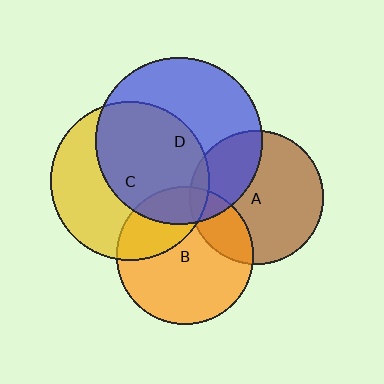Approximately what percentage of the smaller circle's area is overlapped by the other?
Approximately 15%.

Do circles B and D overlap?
Yes.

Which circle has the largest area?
Circle D (blue).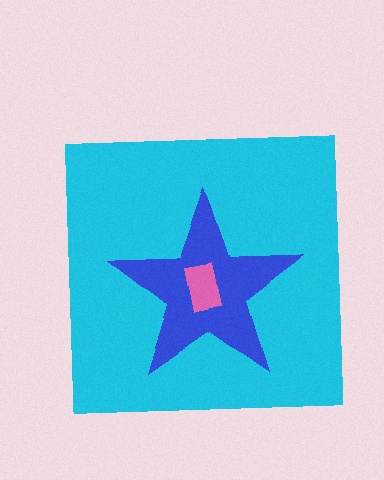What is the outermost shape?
The cyan square.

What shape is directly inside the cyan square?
The blue star.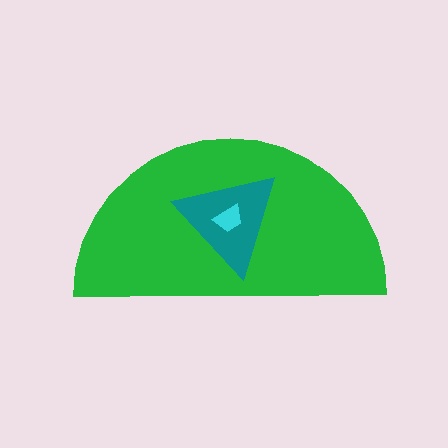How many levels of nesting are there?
3.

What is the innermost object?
The cyan trapezoid.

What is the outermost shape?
The green semicircle.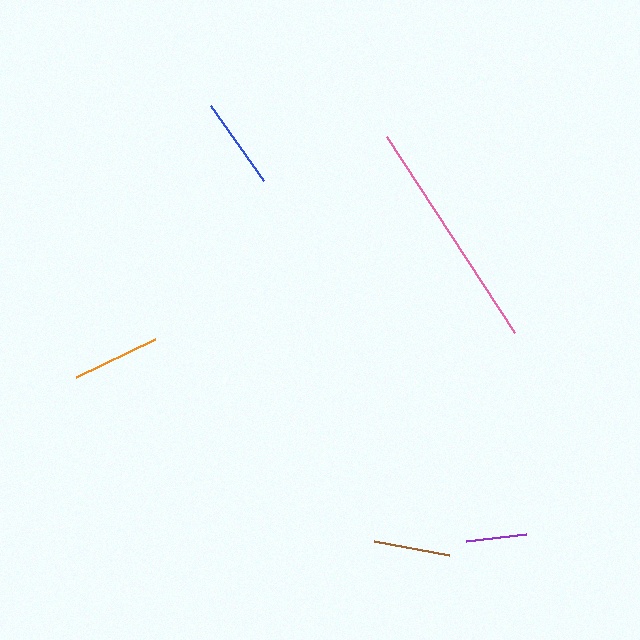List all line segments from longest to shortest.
From longest to shortest: pink, blue, orange, brown, purple.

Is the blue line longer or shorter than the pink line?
The pink line is longer than the blue line.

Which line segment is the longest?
The pink line is the longest at approximately 234 pixels.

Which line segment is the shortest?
The purple line is the shortest at approximately 60 pixels.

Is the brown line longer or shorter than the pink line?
The pink line is longer than the brown line.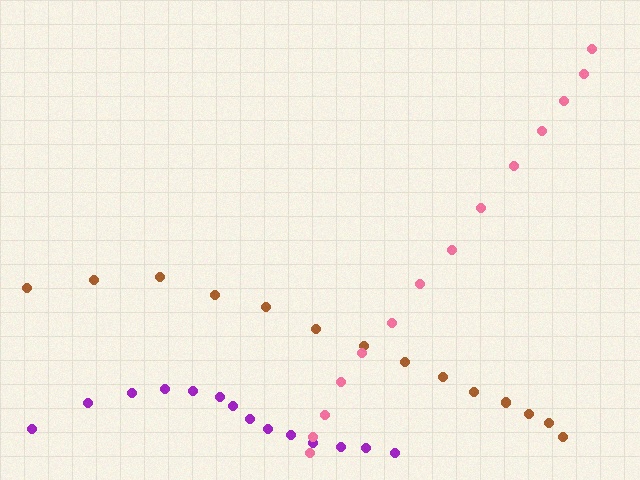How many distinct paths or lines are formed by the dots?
There are 3 distinct paths.